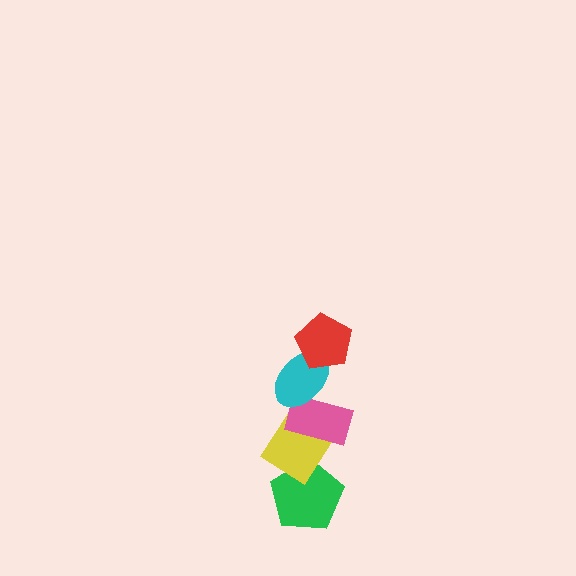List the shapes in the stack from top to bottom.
From top to bottom: the red pentagon, the cyan ellipse, the pink rectangle, the yellow diamond, the green pentagon.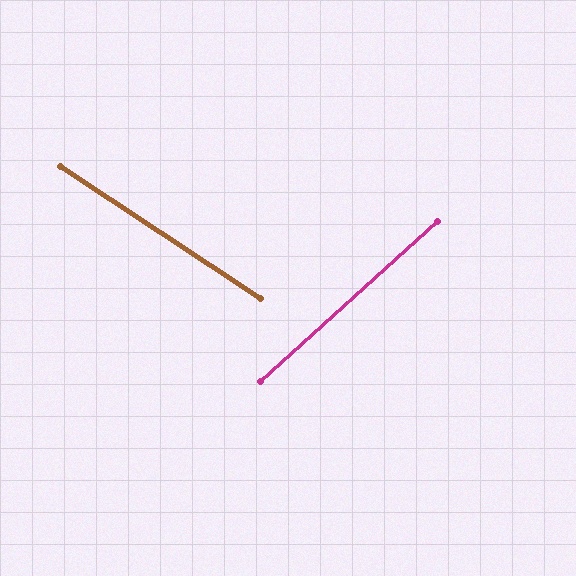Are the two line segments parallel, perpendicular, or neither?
Neither parallel nor perpendicular — they differ by about 76°.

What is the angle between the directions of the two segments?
Approximately 76 degrees.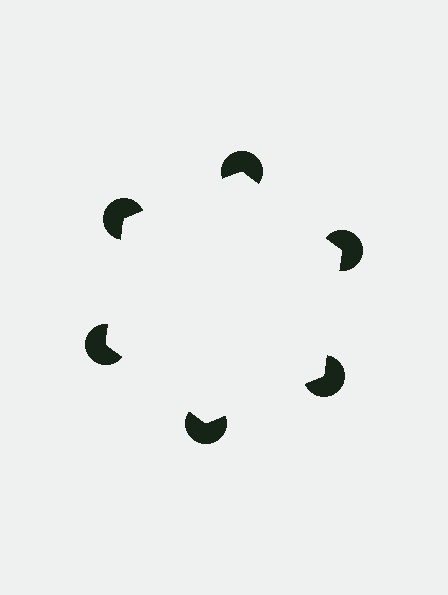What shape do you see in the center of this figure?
An illusory hexagon — its edges are inferred from the aligned wedge cuts in the pac-man discs, not physically drawn.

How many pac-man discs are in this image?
There are 6 — one at each vertex of the illusory hexagon.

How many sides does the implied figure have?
6 sides.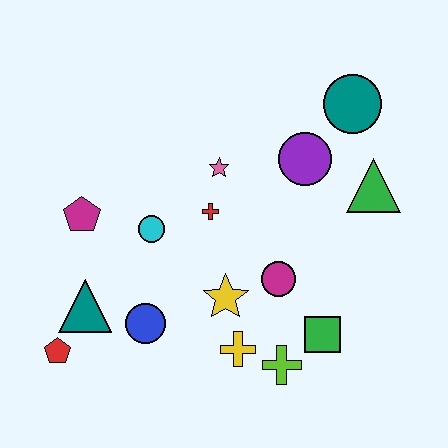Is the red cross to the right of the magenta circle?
No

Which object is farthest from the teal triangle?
The teal circle is farthest from the teal triangle.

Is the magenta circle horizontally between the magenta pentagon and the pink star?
No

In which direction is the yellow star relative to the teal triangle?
The yellow star is to the right of the teal triangle.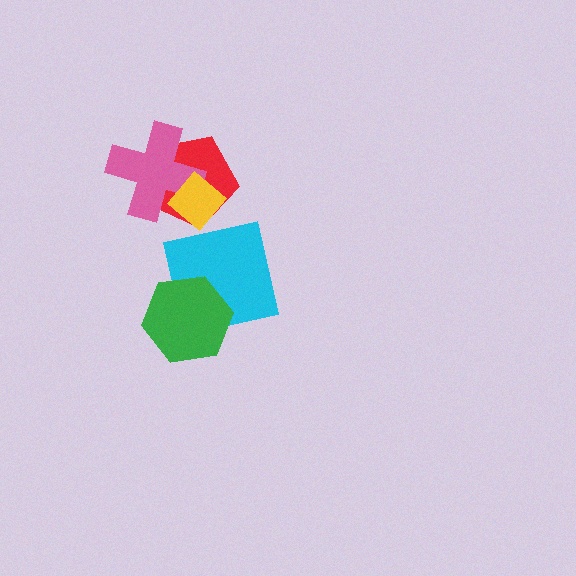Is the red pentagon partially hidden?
Yes, it is partially covered by another shape.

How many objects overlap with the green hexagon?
1 object overlaps with the green hexagon.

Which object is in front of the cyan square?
The green hexagon is in front of the cyan square.